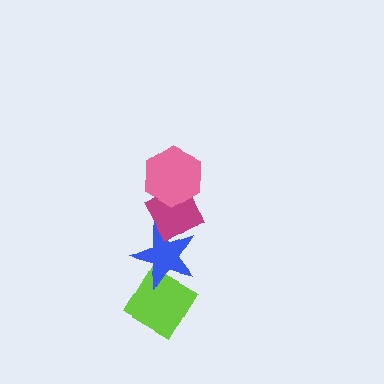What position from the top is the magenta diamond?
The magenta diamond is 2nd from the top.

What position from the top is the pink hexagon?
The pink hexagon is 1st from the top.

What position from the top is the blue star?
The blue star is 3rd from the top.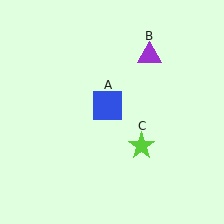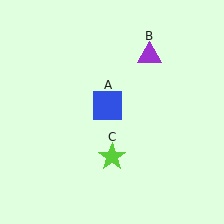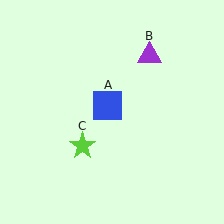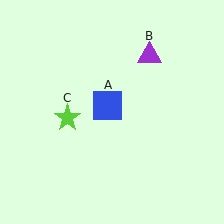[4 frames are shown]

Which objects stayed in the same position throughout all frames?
Blue square (object A) and purple triangle (object B) remained stationary.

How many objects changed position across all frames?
1 object changed position: lime star (object C).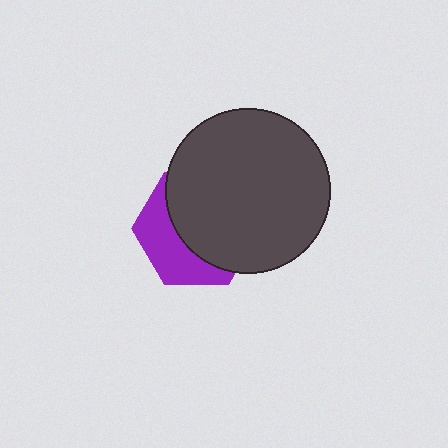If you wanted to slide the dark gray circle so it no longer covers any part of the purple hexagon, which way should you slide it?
Slide it toward the upper-right — that is the most direct way to separate the two shapes.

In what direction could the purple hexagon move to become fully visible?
The purple hexagon could move toward the lower-left. That would shift it out from behind the dark gray circle entirely.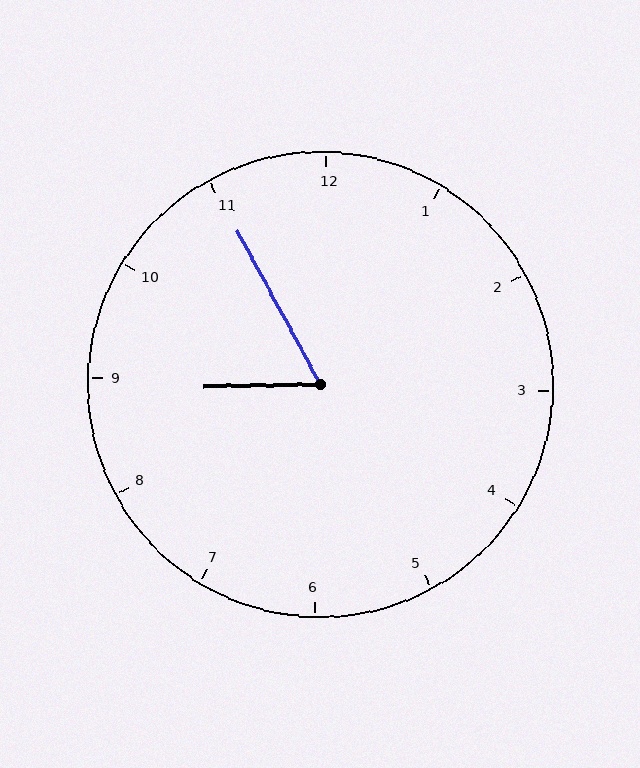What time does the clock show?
8:55.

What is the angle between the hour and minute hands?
Approximately 62 degrees.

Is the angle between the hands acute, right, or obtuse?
It is acute.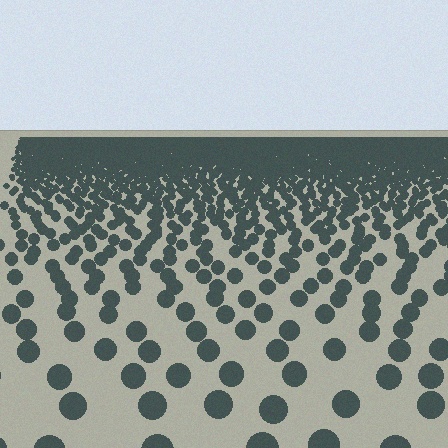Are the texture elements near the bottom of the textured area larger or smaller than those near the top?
Larger. Near the bottom, elements are closer to the viewer and appear at a bigger on-screen size.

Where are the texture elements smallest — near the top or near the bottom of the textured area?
Near the top.